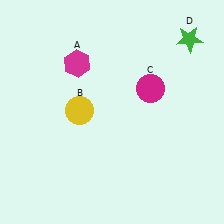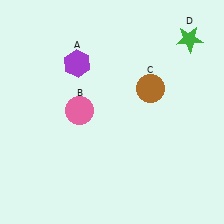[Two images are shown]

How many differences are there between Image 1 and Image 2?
There are 3 differences between the two images.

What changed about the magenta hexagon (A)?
In Image 1, A is magenta. In Image 2, it changed to purple.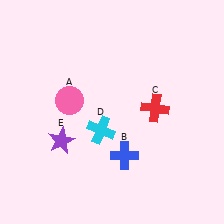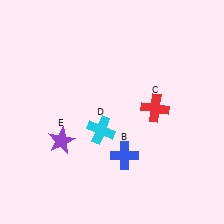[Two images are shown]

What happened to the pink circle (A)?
The pink circle (A) was removed in Image 2. It was in the top-left area of Image 1.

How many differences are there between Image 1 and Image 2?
There is 1 difference between the two images.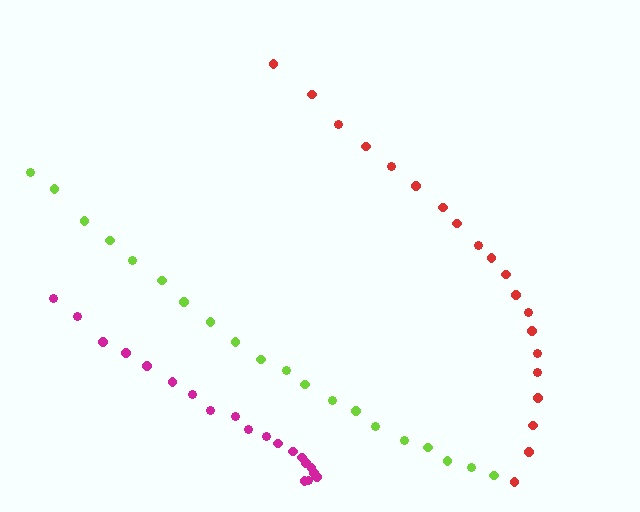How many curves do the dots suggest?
There are 3 distinct paths.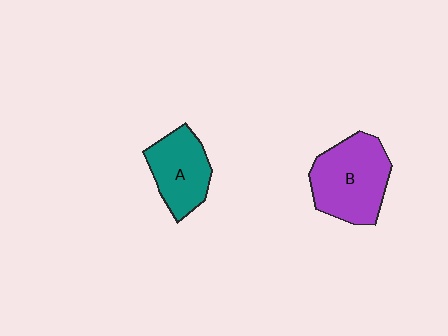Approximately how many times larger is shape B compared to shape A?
Approximately 1.4 times.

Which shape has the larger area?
Shape B (purple).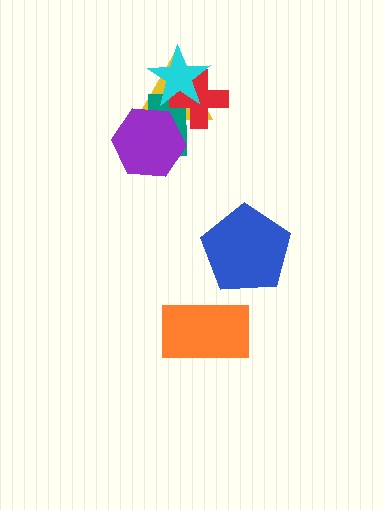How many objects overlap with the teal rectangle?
4 objects overlap with the teal rectangle.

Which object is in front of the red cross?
The cyan star is in front of the red cross.